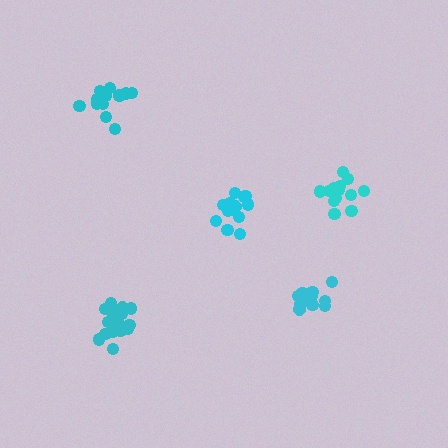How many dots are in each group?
Group 1: 14 dots, Group 2: 14 dots, Group 3: 13 dots, Group 4: 19 dots, Group 5: 13 dots (73 total).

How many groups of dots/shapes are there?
There are 5 groups.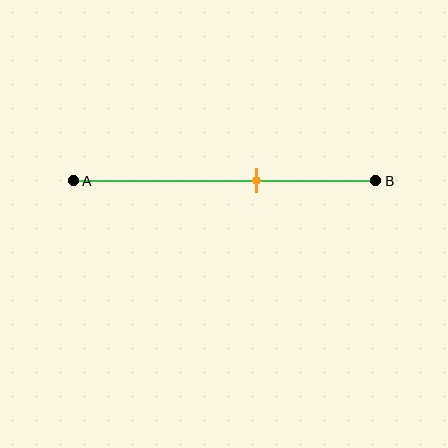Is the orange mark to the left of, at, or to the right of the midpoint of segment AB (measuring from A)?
The orange mark is to the right of the midpoint of segment AB.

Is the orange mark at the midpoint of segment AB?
No, the mark is at about 60% from A, not at the 50% midpoint.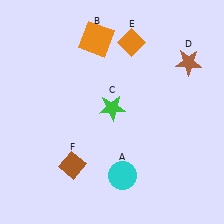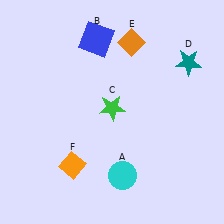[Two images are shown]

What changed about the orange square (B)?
In Image 1, B is orange. In Image 2, it changed to blue.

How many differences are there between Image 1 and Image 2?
There are 3 differences between the two images.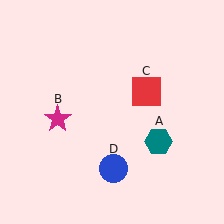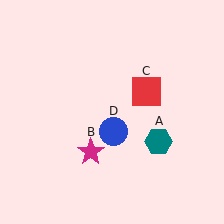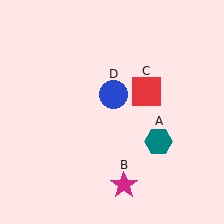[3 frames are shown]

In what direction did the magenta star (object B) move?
The magenta star (object B) moved down and to the right.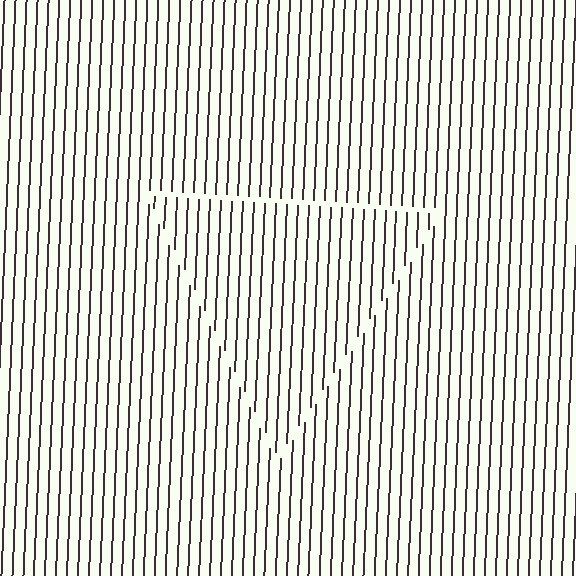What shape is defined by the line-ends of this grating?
An illusory triangle. The interior of the shape contains the same grating, shifted by half a period — the contour is defined by the phase discontinuity where line-ends from the inner and outer gratings abut.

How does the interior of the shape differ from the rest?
The interior of the shape contains the same grating, shifted by half a period — the contour is defined by the phase discontinuity where line-ends from the inner and outer gratings abut.